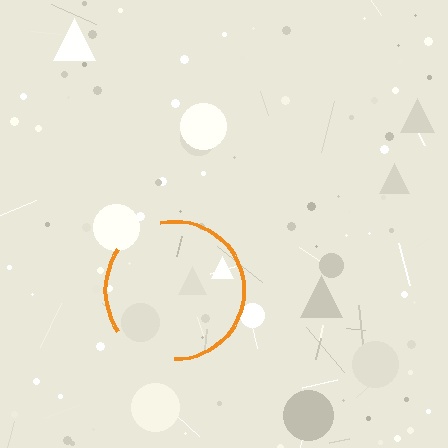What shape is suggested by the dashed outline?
The dashed outline suggests a circle.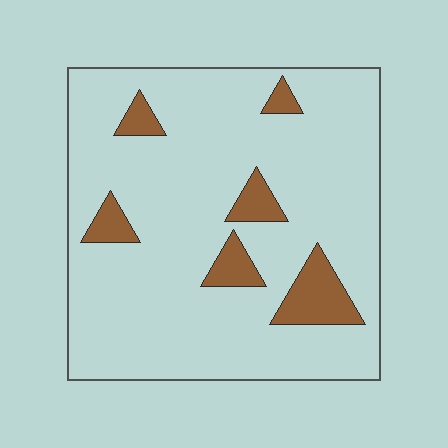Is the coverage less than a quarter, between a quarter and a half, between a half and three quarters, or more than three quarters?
Less than a quarter.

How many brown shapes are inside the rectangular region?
6.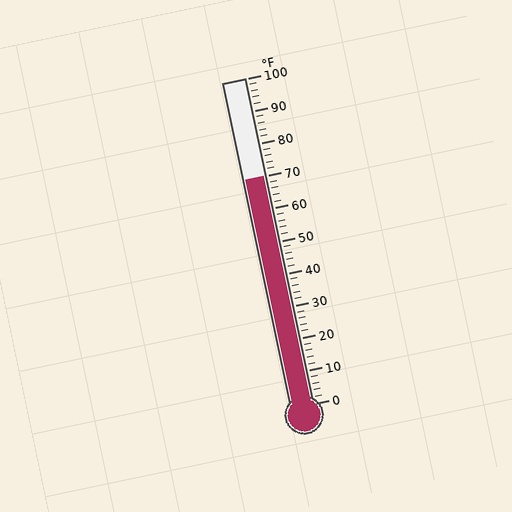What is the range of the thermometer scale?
The thermometer scale ranges from 0°F to 100°F.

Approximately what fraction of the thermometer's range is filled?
The thermometer is filled to approximately 70% of its range.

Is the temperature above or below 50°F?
The temperature is above 50°F.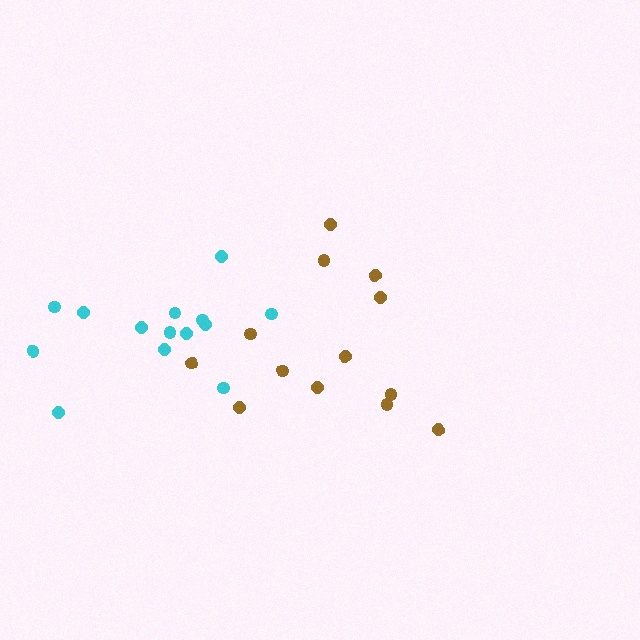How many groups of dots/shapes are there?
There are 2 groups.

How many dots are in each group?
Group 1: 14 dots, Group 2: 13 dots (27 total).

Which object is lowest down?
The brown cluster is bottommost.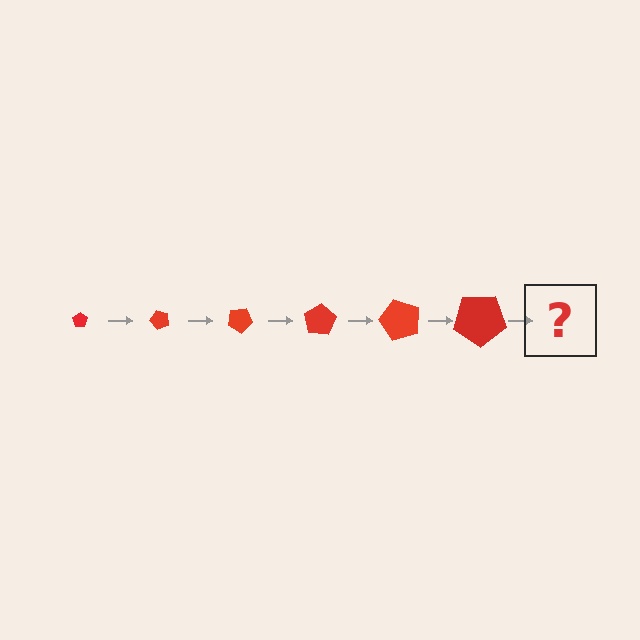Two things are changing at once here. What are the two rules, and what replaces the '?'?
The two rules are that the pentagon grows larger each step and it rotates 50 degrees each step. The '?' should be a pentagon, larger than the previous one and rotated 300 degrees from the start.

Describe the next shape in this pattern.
It should be a pentagon, larger than the previous one and rotated 300 degrees from the start.